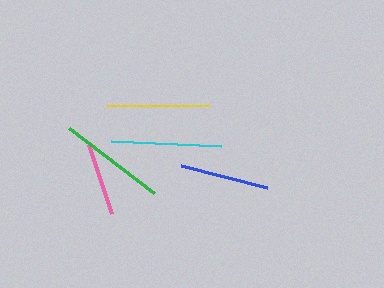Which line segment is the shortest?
The pink line is the shortest at approximately 72 pixels.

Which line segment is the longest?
The cyan line is the longest at approximately 110 pixels.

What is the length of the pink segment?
The pink segment is approximately 72 pixels long.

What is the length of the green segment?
The green segment is approximately 107 pixels long.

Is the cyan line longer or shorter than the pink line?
The cyan line is longer than the pink line.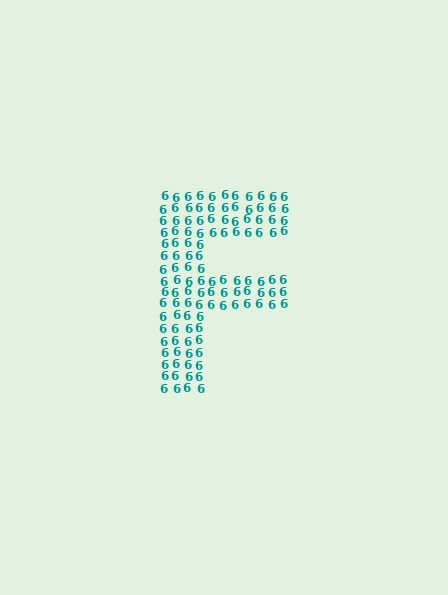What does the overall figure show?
The overall figure shows the letter F.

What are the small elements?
The small elements are digit 6's.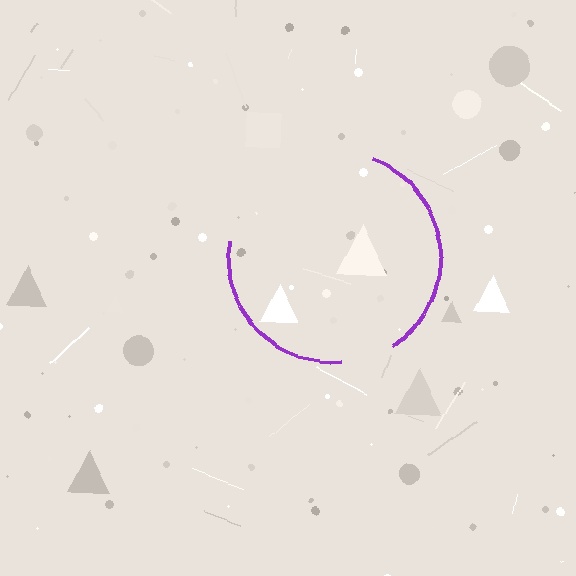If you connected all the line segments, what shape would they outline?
They would outline a circle.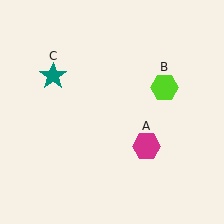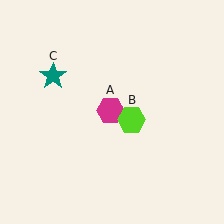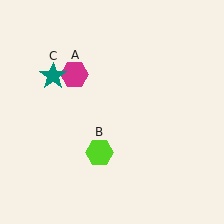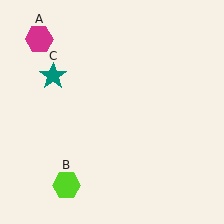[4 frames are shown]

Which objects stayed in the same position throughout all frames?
Teal star (object C) remained stationary.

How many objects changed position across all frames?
2 objects changed position: magenta hexagon (object A), lime hexagon (object B).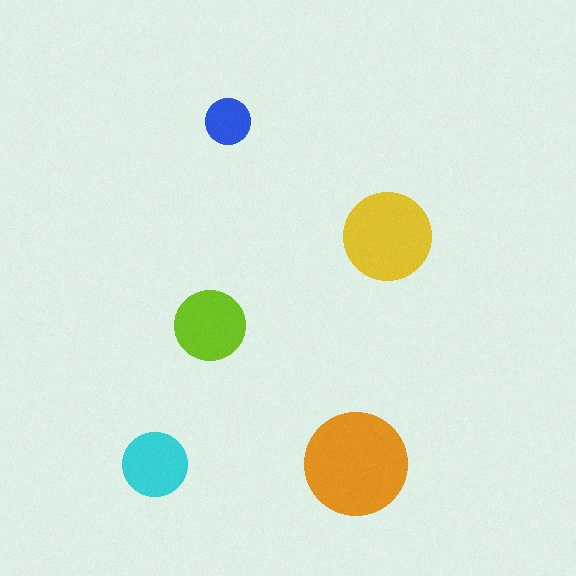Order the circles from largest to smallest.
the orange one, the yellow one, the lime one, the cyan one, the blue one.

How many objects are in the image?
There are 5 objects in the image.